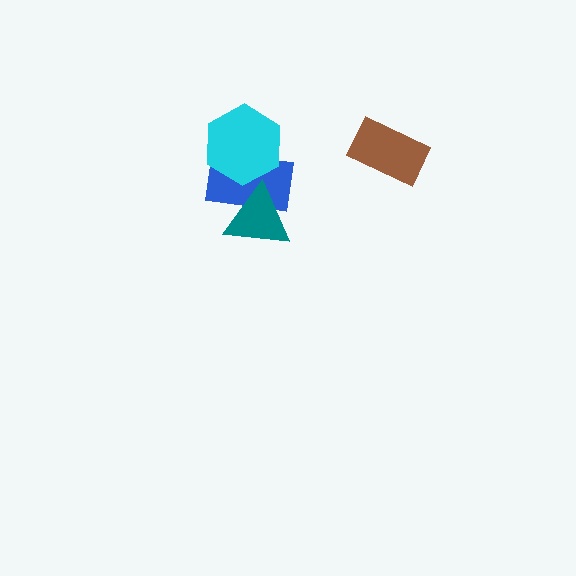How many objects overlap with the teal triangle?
1 object overlaps with the teal triangle.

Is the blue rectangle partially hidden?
Yes, it is partially covered by another shape.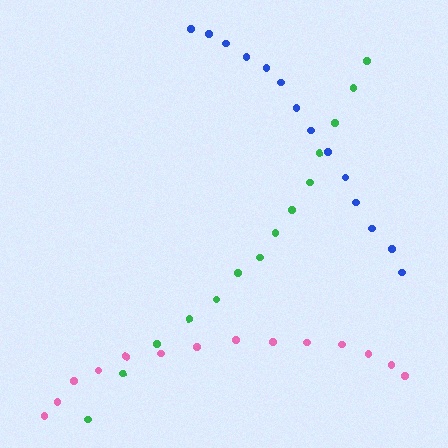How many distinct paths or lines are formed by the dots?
There are 3 distinct paths.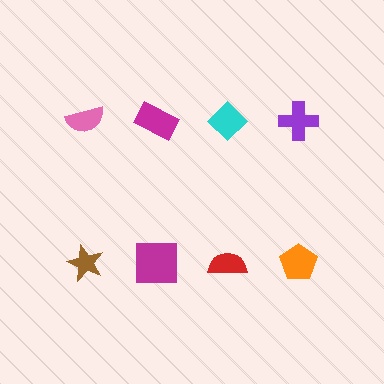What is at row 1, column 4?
A purple cross.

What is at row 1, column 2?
A magenta rectangle.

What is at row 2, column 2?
A magenta square.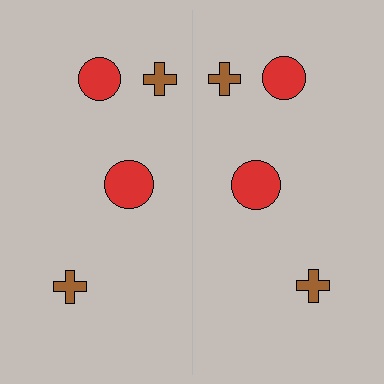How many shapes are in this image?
There are 8 shapes in this image.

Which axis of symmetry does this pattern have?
The pattern has a vertical axis of symmetry running through the center of the image.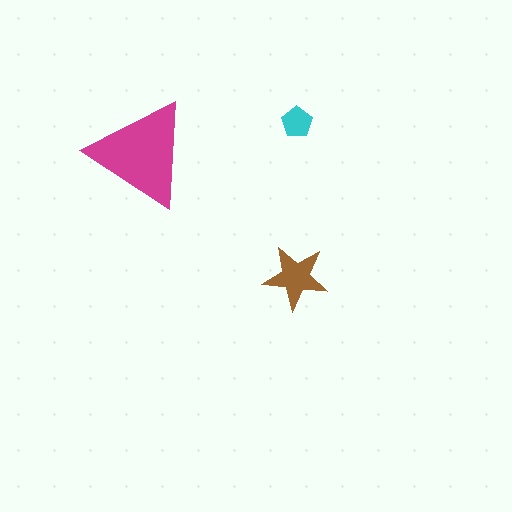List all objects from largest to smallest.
The magenta triangle, the brown star, the cyan pentagon.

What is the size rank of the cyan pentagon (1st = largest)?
3rd.